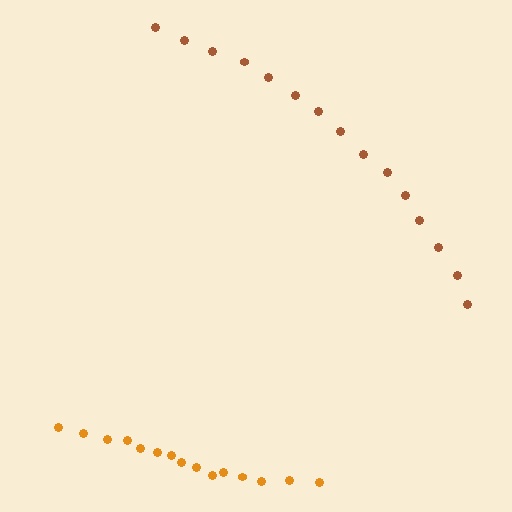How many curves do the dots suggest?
There are 2 distinct paths.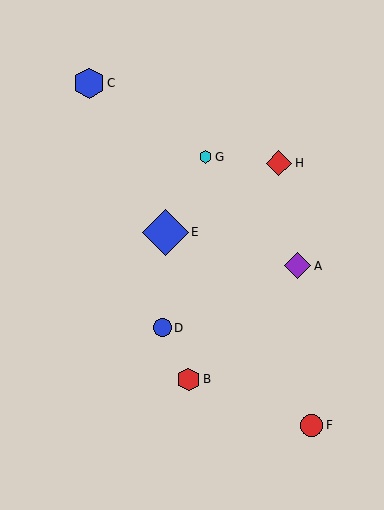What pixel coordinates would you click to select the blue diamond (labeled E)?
Click at (165, 232) to select the blue diamond E.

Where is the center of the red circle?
The center of the red circle is at (312, 425).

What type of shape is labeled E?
Shape E is a blue diamond.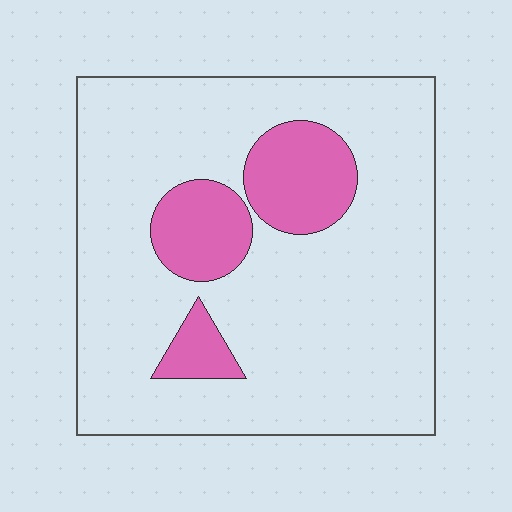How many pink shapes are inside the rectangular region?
3.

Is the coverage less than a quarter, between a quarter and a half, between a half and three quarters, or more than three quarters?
Less than a quarter.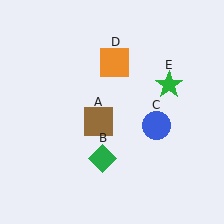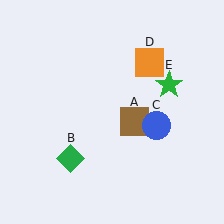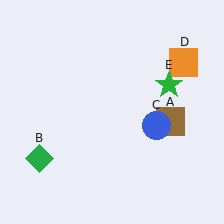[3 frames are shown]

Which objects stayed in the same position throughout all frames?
Blue circle (object C) and green star (object E) remained stationary.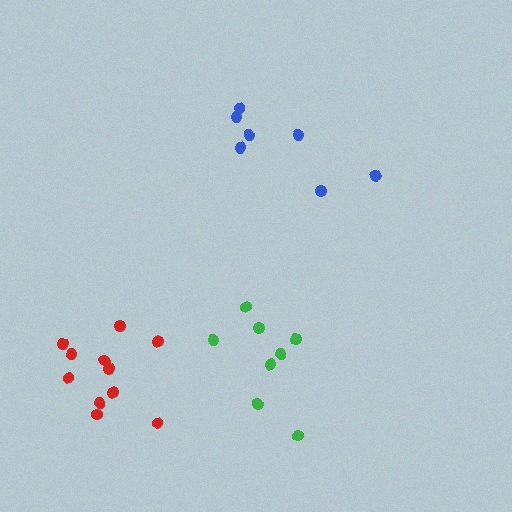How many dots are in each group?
Group 1: 8 dots, Group 2: 7 dots, Group 3: 11 dots (26 total).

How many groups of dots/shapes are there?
There are 3 groups.